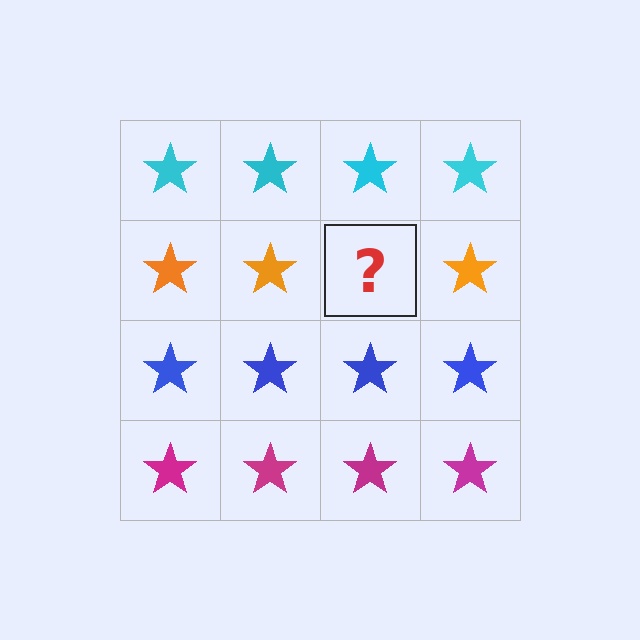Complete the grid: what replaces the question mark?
The question mark should be replaced with an orange star.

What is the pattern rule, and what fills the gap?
The rule is that each row has a consistent color. The gap should be filled with an orange star.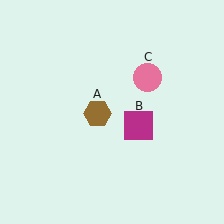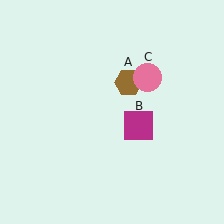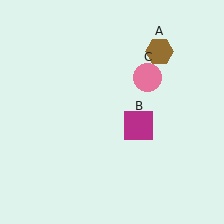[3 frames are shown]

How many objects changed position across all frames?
1 object changed position: brown hexagon (object A).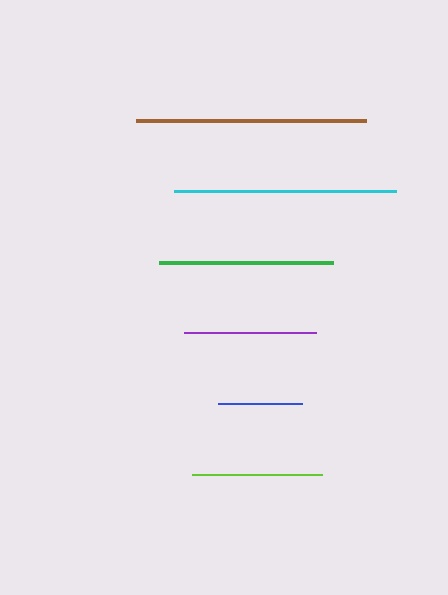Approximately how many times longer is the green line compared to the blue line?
The green line is approximately 2.0 times the length of the blue line.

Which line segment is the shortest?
The blue line is the shortest at approximately 85 pixels.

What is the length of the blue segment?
The blue segment is approximately 85 pixels long.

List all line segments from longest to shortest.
From longest to shortest: brown, cyan, green, purple, lime, blue.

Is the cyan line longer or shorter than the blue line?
The cyan line is longer than the blue line.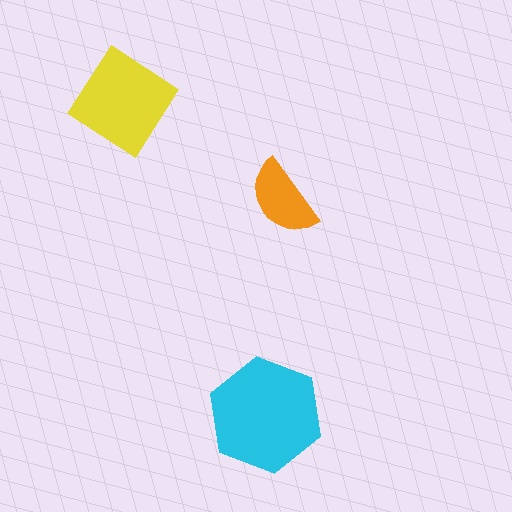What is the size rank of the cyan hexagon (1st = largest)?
1st.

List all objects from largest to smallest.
The cyan hexagon, the yellow diamond, the orange semicircle.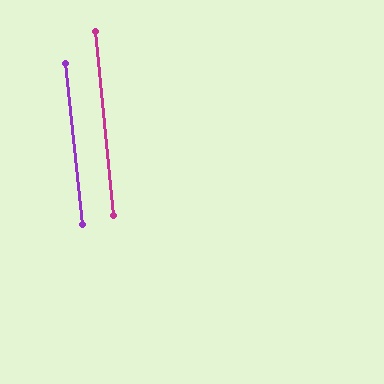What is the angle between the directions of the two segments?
Approximately 1 degree.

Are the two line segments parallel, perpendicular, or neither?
Parallel — their directions differ by only 0.5°.